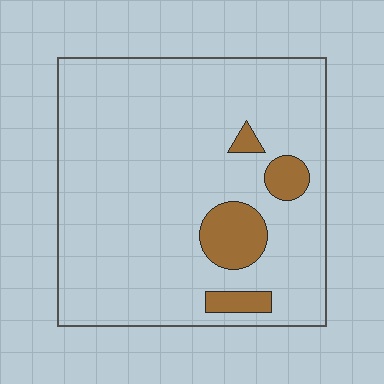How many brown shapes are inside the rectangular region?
4.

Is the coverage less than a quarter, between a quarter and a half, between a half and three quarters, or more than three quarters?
Less than a quarter.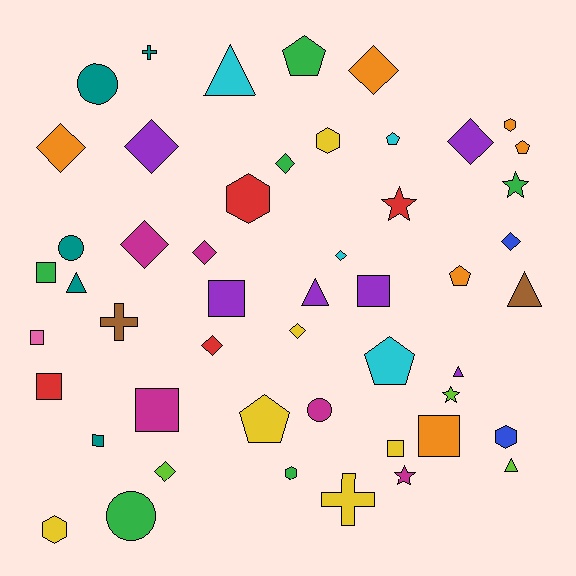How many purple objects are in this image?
There are 6 purple objects.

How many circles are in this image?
There are 4 circles.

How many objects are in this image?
There are 50 objects.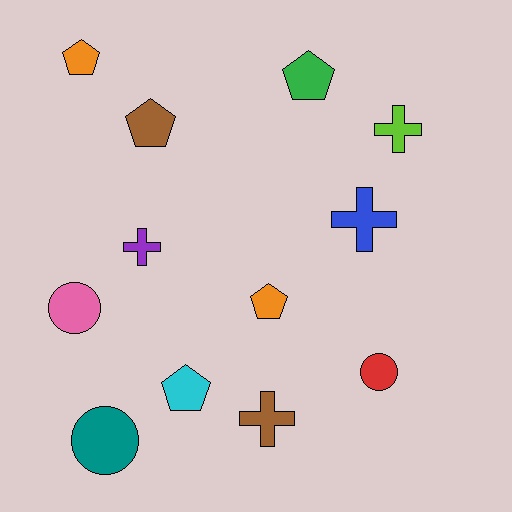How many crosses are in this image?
There are 4 crosses.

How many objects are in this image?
There are 12 objects.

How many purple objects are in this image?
There is 1 purple object.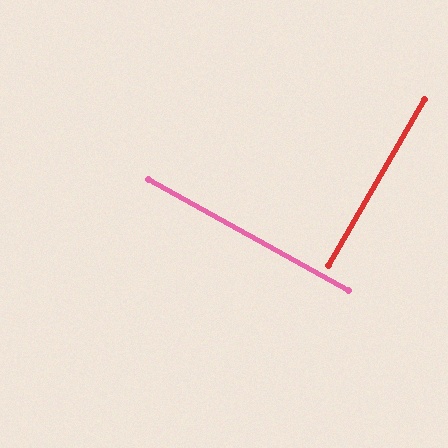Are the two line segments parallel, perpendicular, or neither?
Perpendicular — they meet at approximately 89°.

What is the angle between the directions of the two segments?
Approximately 89 degrees.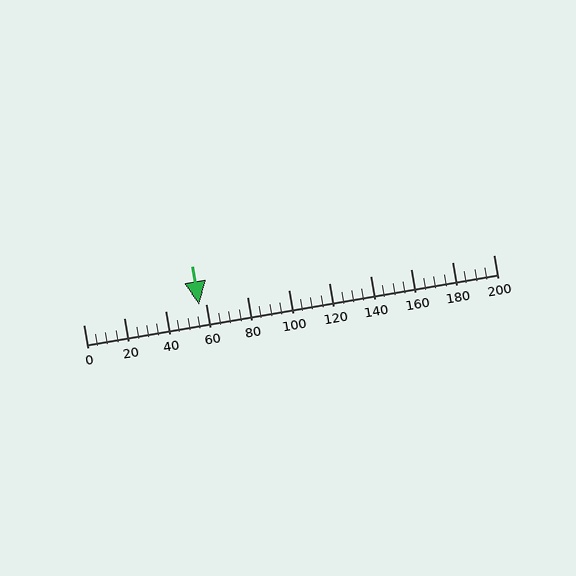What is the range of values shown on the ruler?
The ruler shows values from 0 to 200.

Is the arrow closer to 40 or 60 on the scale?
The arrow is closer to 60.